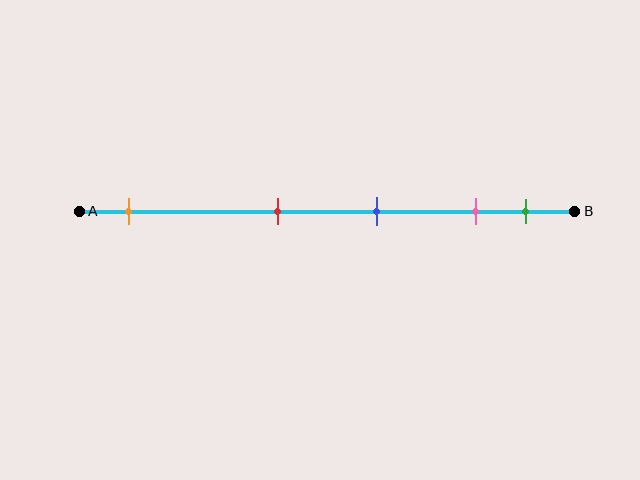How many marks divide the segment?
There are 5 marks dividing the segment.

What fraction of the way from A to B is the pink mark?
The pink mark is approximately 80% (0.8) of the way from A to B.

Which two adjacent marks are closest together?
The pink and green marks are the closest adjacent pair.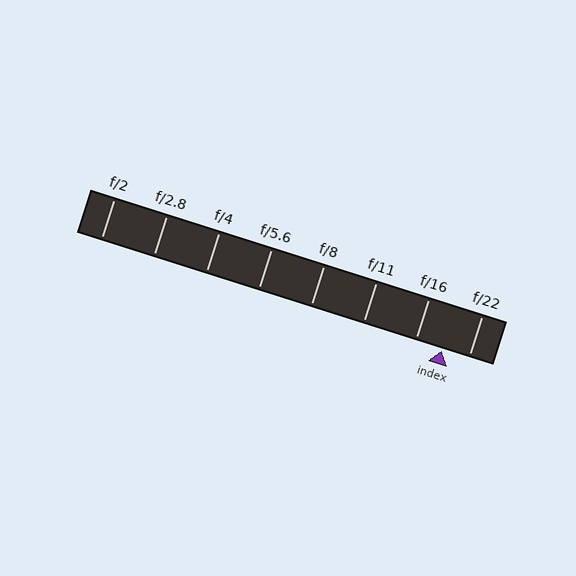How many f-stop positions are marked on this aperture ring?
There are 8 f-stop positions marked.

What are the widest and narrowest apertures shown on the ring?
The widest aperture shown is f/2 and the narrowest is f/22.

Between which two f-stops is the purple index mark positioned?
The index mark is between f/16 and f/22.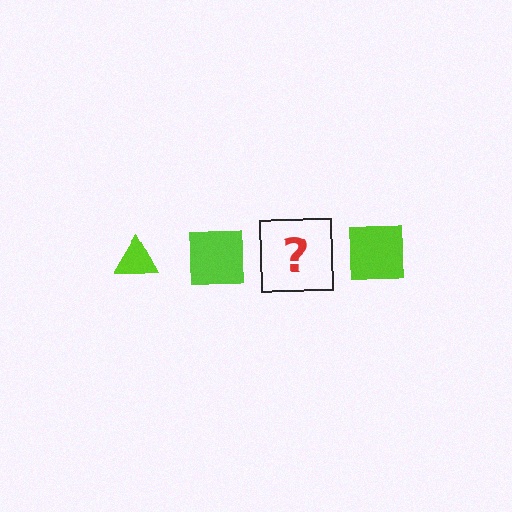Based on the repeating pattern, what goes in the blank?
The blank should be a lime triangle.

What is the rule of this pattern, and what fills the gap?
The rule is that the pattern cycles through triangle, square shapes in lime. The gap should be filled with a lime triangle.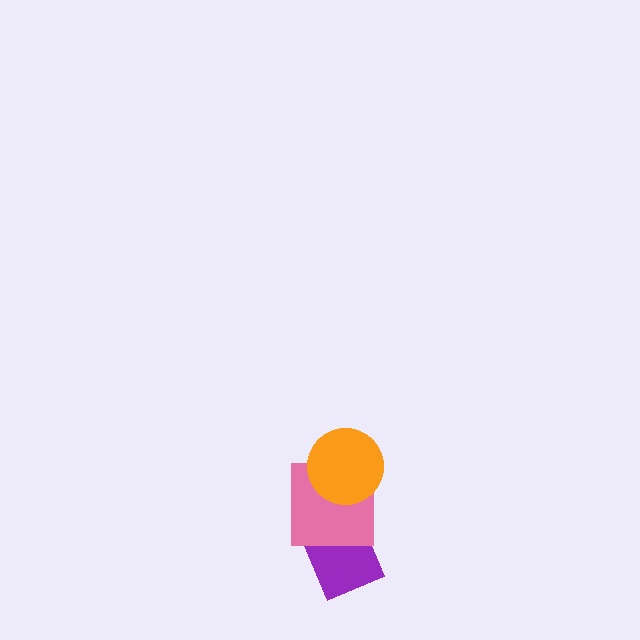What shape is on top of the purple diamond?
The pink square is on top of the purple diamond.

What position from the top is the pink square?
The pink square is 2nd from the top.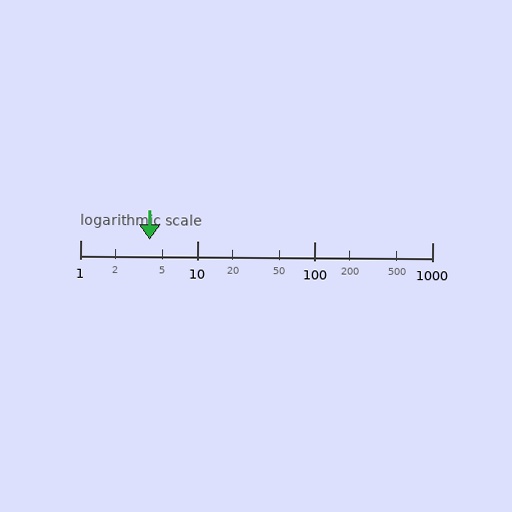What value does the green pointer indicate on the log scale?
The pointer indicates approximately 3.9.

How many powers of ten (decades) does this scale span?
The scale spans 3 decades, from 1 to 1000.